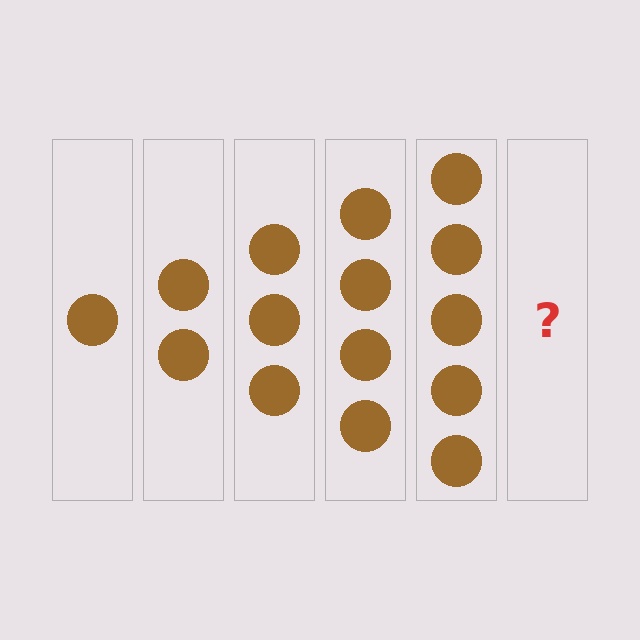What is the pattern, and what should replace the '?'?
The pattern is that each step adds one more circle. The '?' should be 6 circles.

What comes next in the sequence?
The next element should be 6 circles.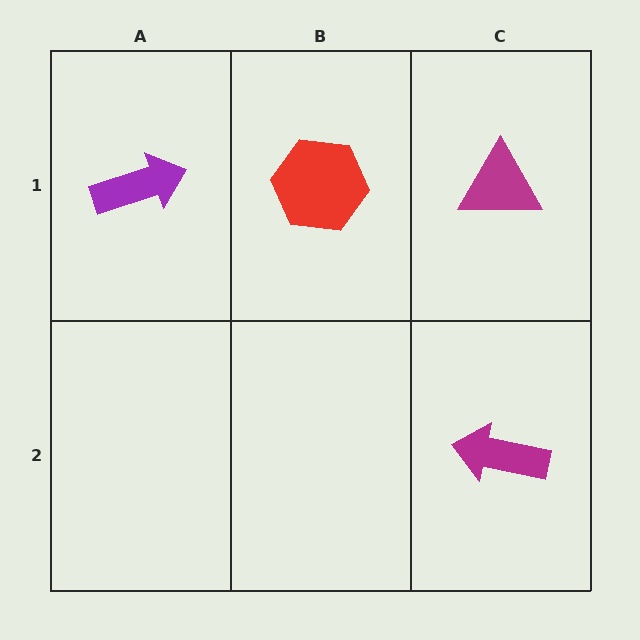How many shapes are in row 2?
1 shape.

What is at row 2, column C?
A magenta arrow.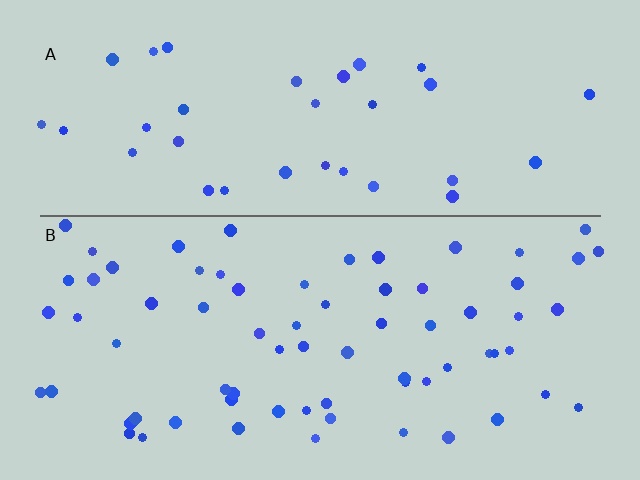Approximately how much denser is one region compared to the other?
Approximately 1.9× — region B over region A.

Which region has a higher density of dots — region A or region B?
B (the bottom).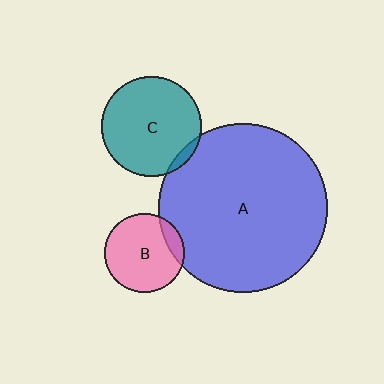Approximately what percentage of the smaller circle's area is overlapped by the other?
Approximately 15%.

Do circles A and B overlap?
Yes.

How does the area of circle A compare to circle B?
Approximately 4.5 times.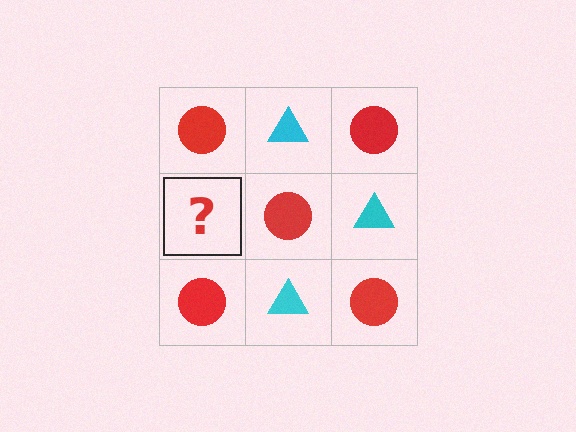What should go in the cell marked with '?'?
The missing cell should contain a cyan triangle.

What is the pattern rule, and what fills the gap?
The rule is that it alternates red circle and cyan triangle in a checkerboard pattern. The gap should be filled with a cyan triangle.